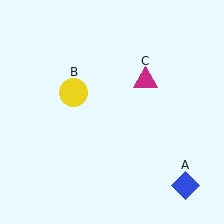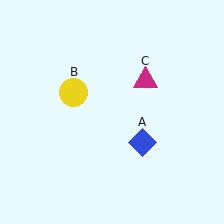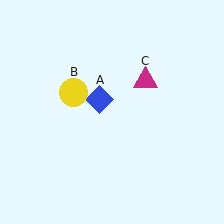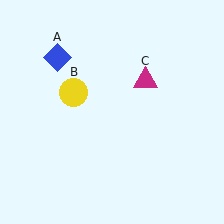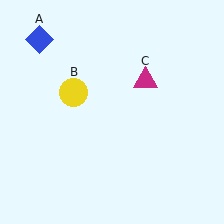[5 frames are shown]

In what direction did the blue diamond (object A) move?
The blue diamond (object A) moved up and to the left.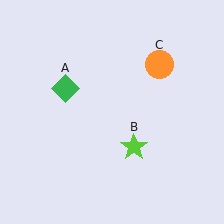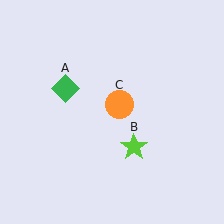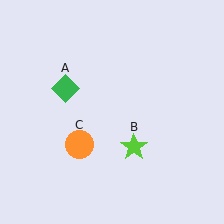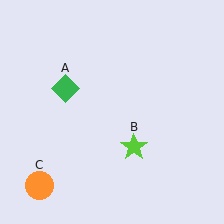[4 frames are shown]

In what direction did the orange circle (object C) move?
The orange circle (object C) moved down and to the left.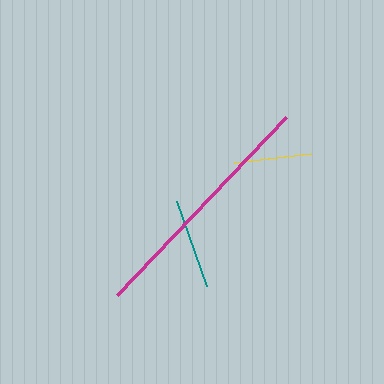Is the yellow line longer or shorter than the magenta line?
The magenta line is longer than the yellow line.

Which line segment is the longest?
The magenta line is the longest at approximately 246 pixels.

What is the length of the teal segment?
The teal segment is approximately 90 pixels long.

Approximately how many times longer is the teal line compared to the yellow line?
The teal line is approximately 1.1 times the length of the yellow line.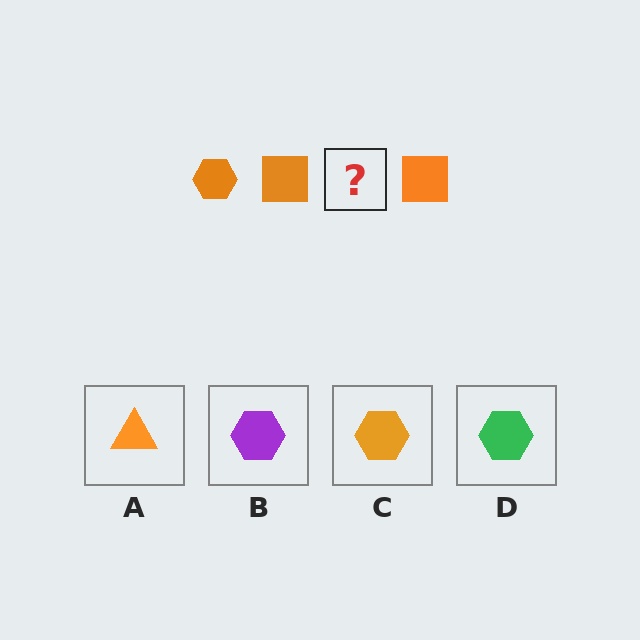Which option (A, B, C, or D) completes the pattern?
C.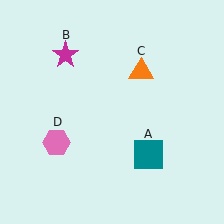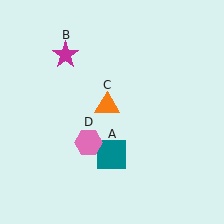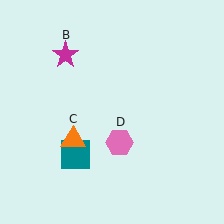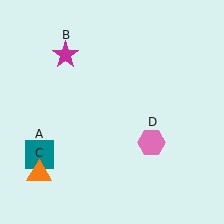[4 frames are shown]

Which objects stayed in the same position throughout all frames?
Magenta star (object B) remained stationary.